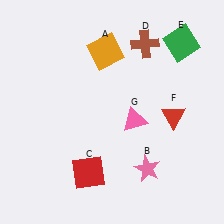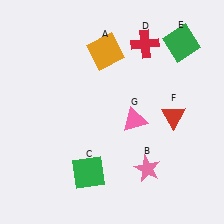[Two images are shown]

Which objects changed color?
C changed from red to green. D changed from brown to red.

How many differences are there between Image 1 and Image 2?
There are 2 differences between the two images.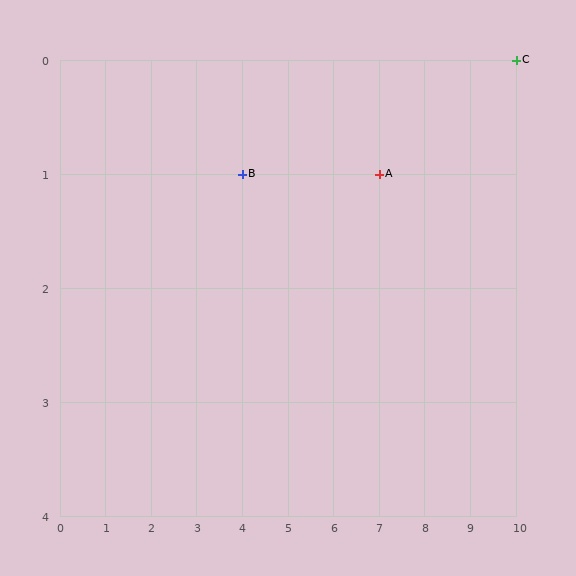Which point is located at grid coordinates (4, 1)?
Point B is at (4, 1).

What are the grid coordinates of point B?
Point B is at grid coordinates (4, 1).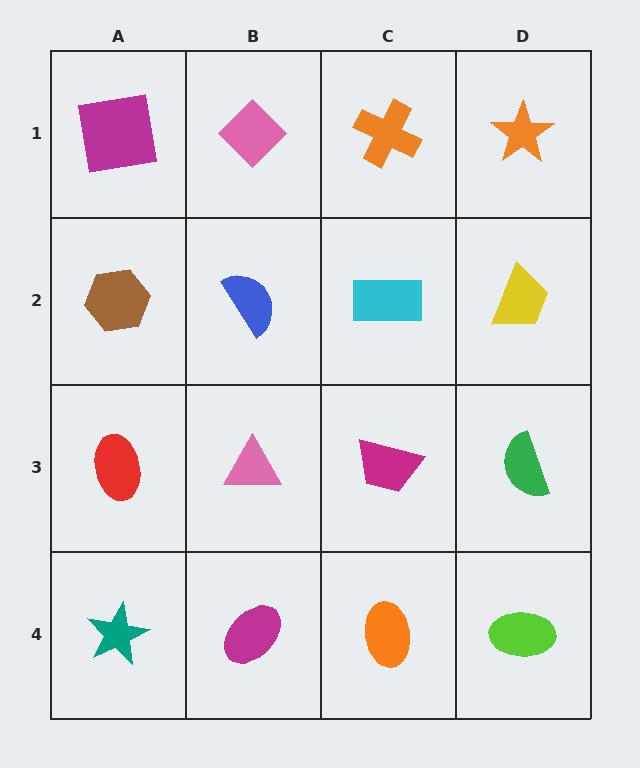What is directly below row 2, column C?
A magenta trapezoid.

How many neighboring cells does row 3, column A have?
3.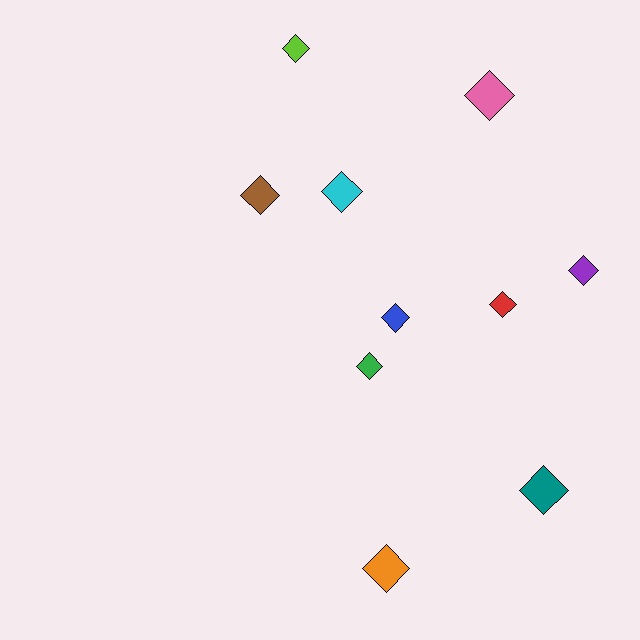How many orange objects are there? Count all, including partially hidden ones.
There is 1 orange object.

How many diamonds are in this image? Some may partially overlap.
There are 10 diamonds.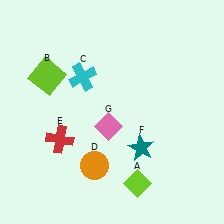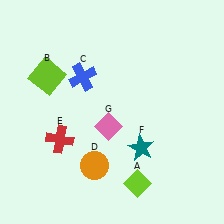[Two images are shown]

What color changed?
The cross (C) changed from cyan in Image 1 to blue in Image 2.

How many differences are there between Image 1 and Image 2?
There is 1 difference between the two images.